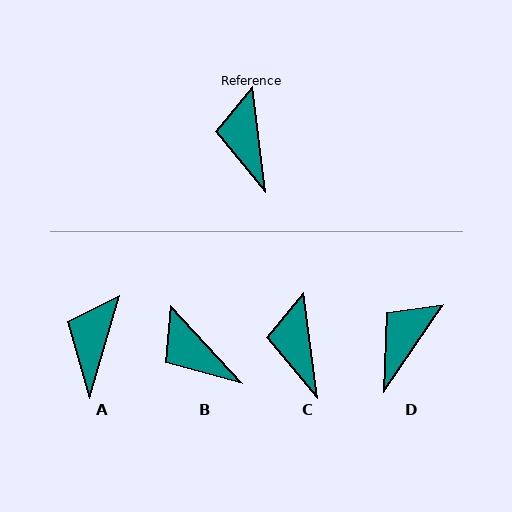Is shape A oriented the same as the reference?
No, it is off by about 23 degrees.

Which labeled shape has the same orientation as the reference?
C.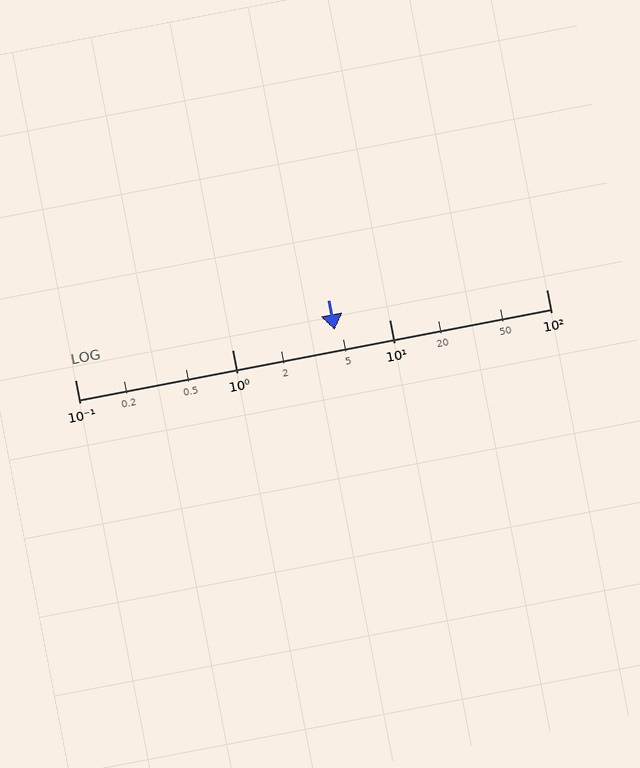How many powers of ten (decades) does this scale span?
The scale spans 3 decades, from 0.1 to 100.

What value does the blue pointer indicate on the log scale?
The pointer indicates approximately 4.5.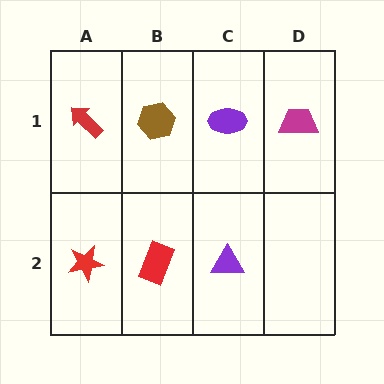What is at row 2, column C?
A purple triangle.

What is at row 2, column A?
A red star.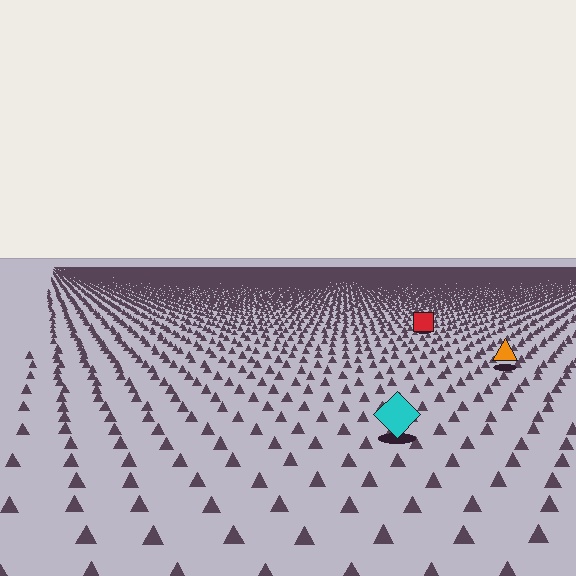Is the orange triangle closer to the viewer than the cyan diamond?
No. The cyan diamond is closer — you can tell from the texture gradient: the ground texture is coarser near it.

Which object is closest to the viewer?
The cyan diamond is closest. The texture marks near it are larger and more spread out.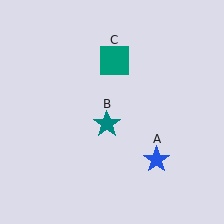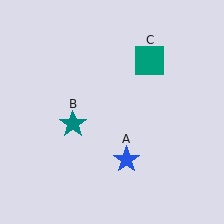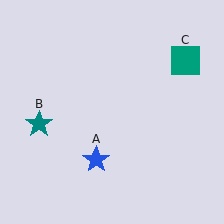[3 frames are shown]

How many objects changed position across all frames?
3 objects changed position: blue star (object A), teal star (object B), teal square (object C).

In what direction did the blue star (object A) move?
The blue star (object A) moved left.